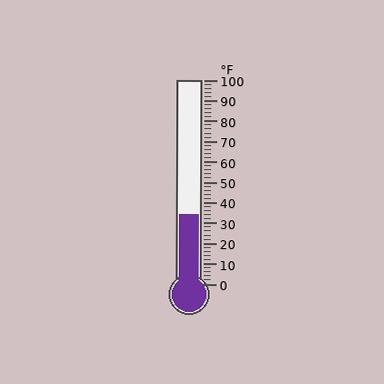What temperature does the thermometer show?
The thermometer shows approximately 34°F.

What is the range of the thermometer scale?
The thermometer scale ranges from 0°F to 100°F.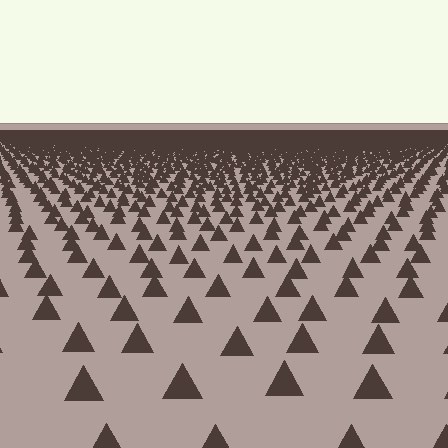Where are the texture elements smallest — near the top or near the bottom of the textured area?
Near the top.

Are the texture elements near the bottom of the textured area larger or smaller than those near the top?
Larger. Near the bottom, elements are closer to the viewer and appear at a bigger on-screen size.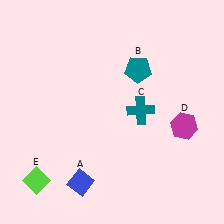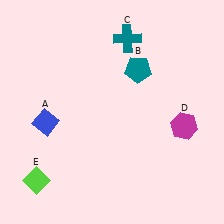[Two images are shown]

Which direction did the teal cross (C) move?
The teal cross (C) moved up.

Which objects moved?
The objects that moved are: the blue diamond (A), the teal cross (C).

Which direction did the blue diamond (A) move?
The blue diamond (A) moved up.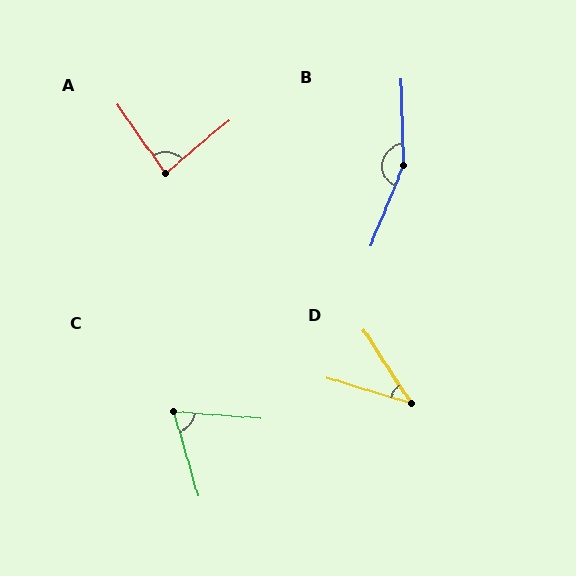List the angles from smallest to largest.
D (40°), C (69°), A (85°), B (156°).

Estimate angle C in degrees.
Approximately 69 degrees.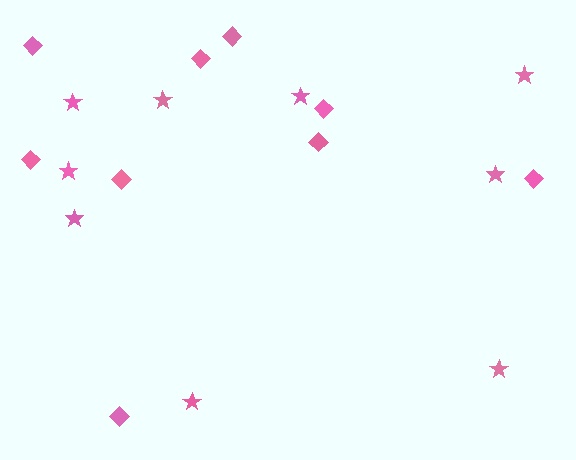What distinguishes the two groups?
There are 2 groups: one group of stars (9) and one group of diamonds (9).